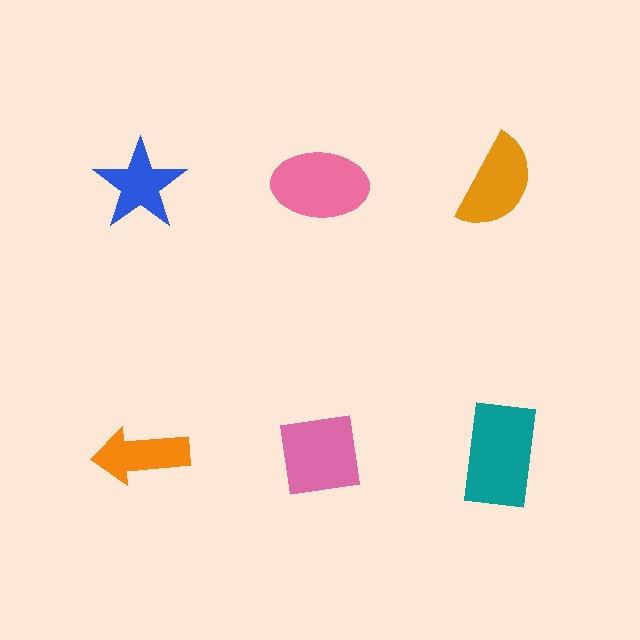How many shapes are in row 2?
3 shapes.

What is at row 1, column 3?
An orange semicircle.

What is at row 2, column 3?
A teal rectangle.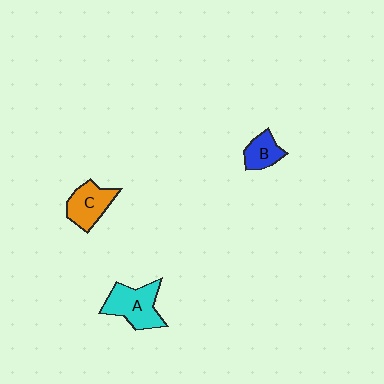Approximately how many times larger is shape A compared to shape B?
Approximately 1.8 times.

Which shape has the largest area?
Shape A (cyan).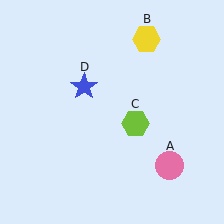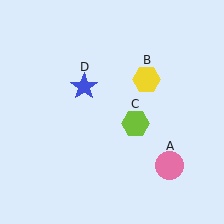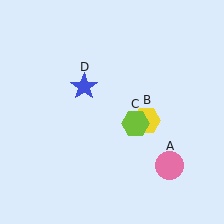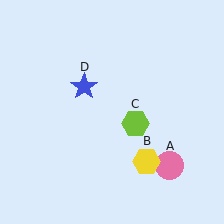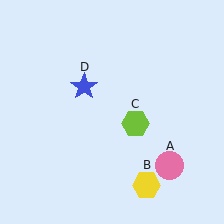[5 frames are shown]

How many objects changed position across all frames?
1 object changed position: yellow hexagon (object B).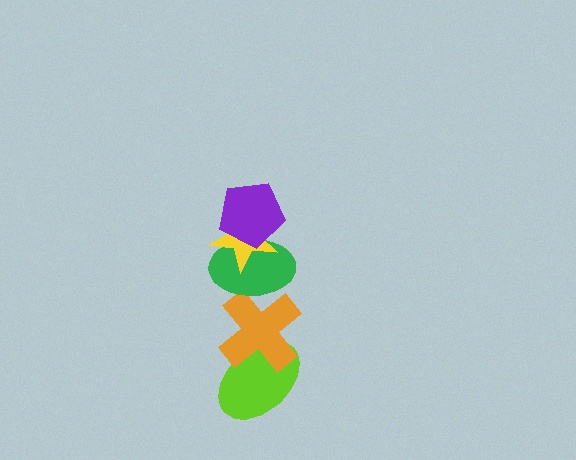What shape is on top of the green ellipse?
The yellow star is on top of the green ellipse.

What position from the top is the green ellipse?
The green ellipse is 3rd from the top.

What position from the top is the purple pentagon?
The purple pentagon is 1st from the top.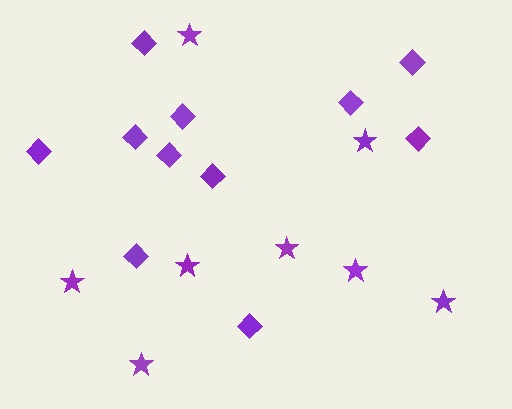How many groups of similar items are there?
There are 2 groups: one group of diamonds (11) and one group of stars (8).